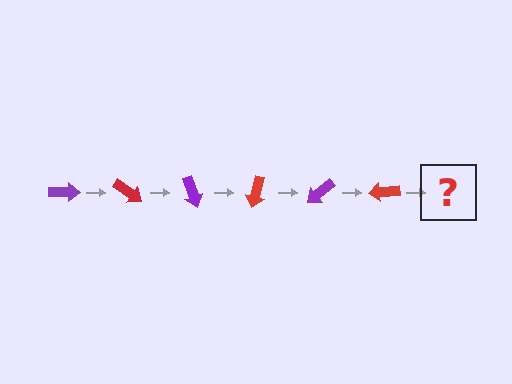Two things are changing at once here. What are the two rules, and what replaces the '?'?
The two rules are that it rotates 35 degrees each step and the color cycles through purple and red. The '?' should be a purple arrow, rotated 210 degrees from the start.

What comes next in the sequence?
The next element should be a purple arrow, rotated 210 degrees from the start.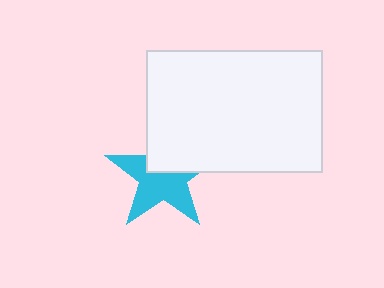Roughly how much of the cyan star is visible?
About half of it is visible (roughly 60%).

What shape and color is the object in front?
The object in front is a white rectangle.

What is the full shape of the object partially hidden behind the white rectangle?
The partially hidden object is a cyan star.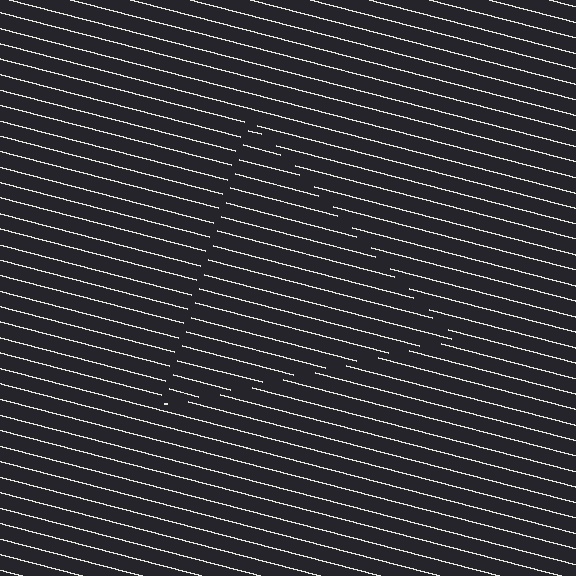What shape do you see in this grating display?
An illusory triangle. The interior of the shape contains the same grating, shifted by half a period — the contour is defined by the phase discontinuity where line-ends from the inner and outer gratings abut.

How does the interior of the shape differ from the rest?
The interior of the shape contains the same grating, shifted by half a period — the contour is defined by the phase discontinuity where line-ends from the inner and outer gratings abut.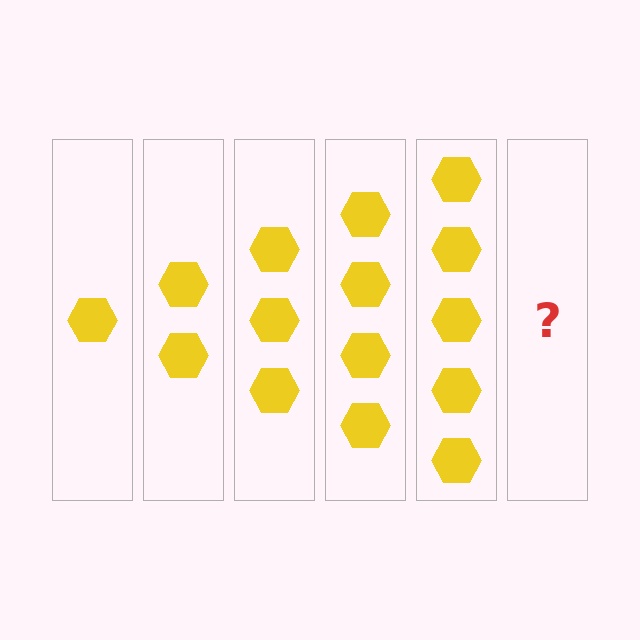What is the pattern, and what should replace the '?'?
The pattern is that each step adds one more hexagon. The '?' should be 6 hexagons.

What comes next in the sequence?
The next element should be 6 hexagons.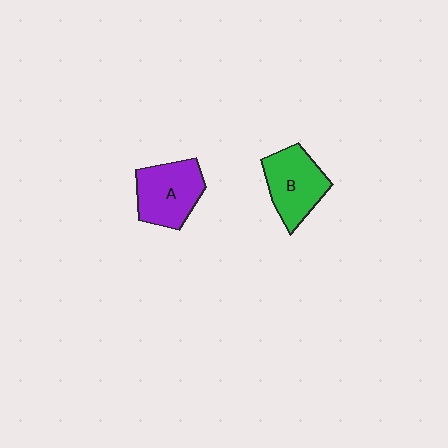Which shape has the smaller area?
Shape B (green).